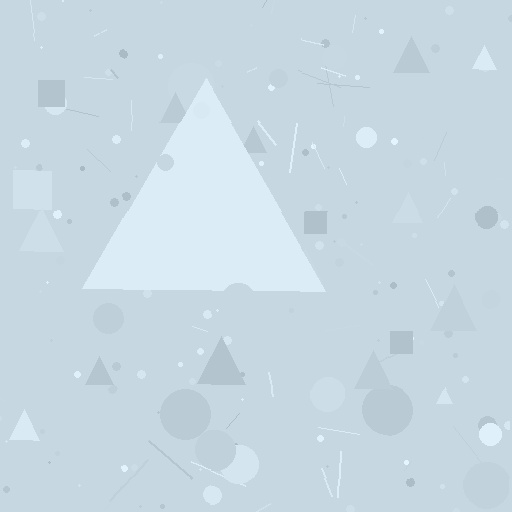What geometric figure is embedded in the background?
A triangle is embedded in the background.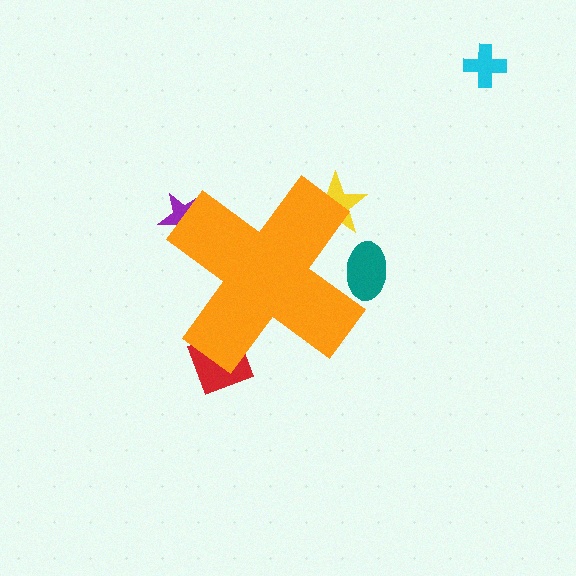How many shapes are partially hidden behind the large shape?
4 shapes are partially hidden.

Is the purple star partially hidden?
Yes, the purple star is partially hidden behind the orange cross.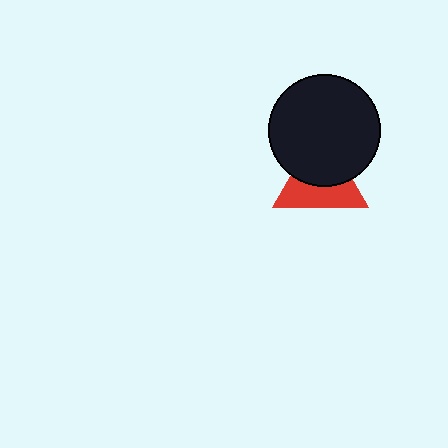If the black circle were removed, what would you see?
You would see the complete red triangle.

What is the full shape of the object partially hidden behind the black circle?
The partially hidden object is a red triangle.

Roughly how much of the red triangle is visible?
About half of it is visible (roughly 49%).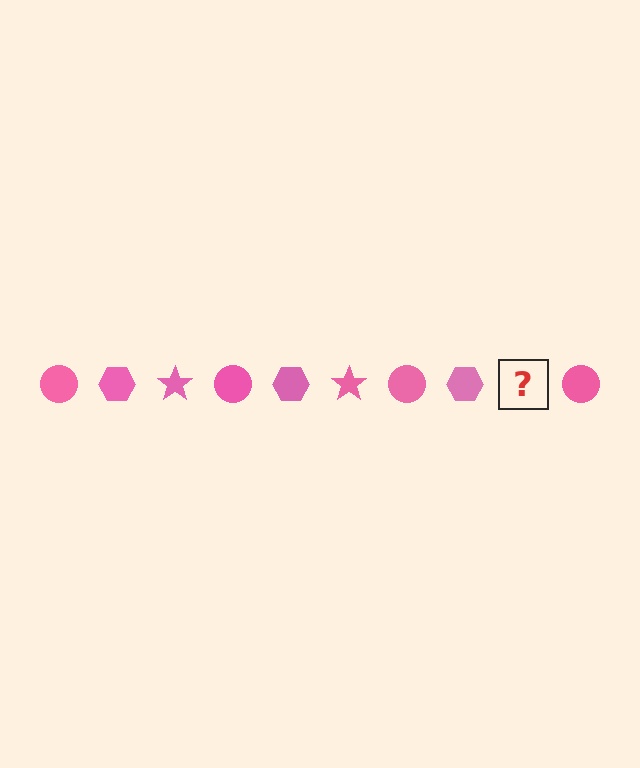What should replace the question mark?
The question mark should be replaced with a pink star.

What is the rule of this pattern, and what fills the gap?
The rule is that the pattern cycles through circle, hexagon, star shapes in pink. The gap should be filled with a pink star.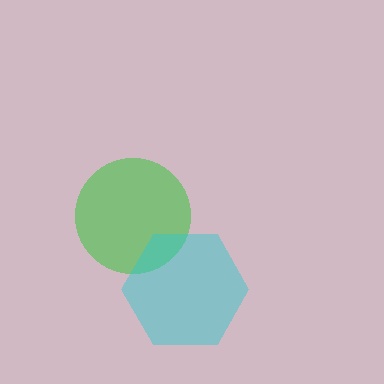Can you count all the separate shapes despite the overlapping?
Yes, there are 2 separate shapes.